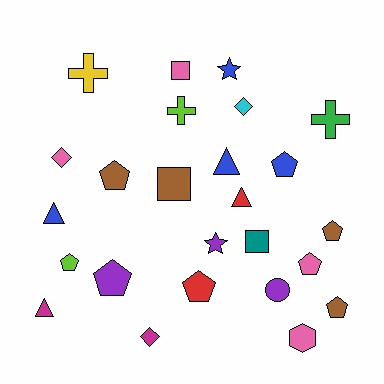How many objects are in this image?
There are 25 objects.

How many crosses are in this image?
There are 3 crosses.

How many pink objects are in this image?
There are 4 pink objects.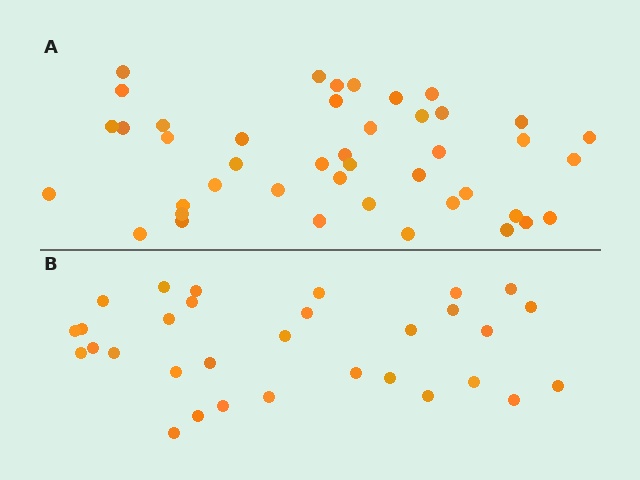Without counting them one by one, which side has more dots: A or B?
Region A (the top region) has more dots.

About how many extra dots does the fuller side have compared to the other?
Region A has roughly 12 or so more dots than region B.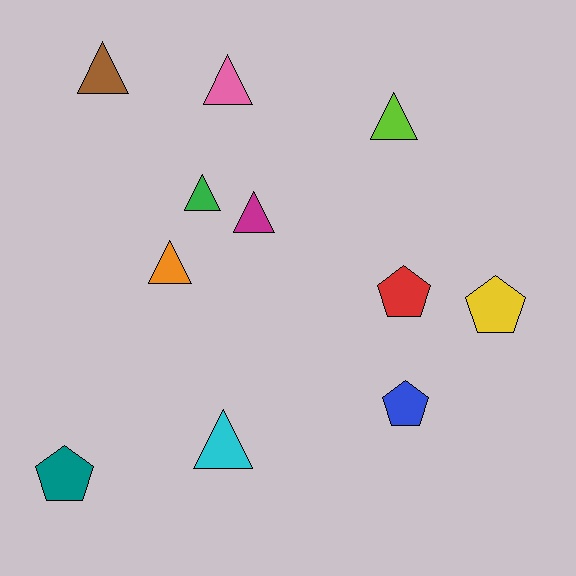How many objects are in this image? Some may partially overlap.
There are 11 objects.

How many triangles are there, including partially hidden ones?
There are 7 triangles.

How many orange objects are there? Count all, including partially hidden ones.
There is 1 orange object.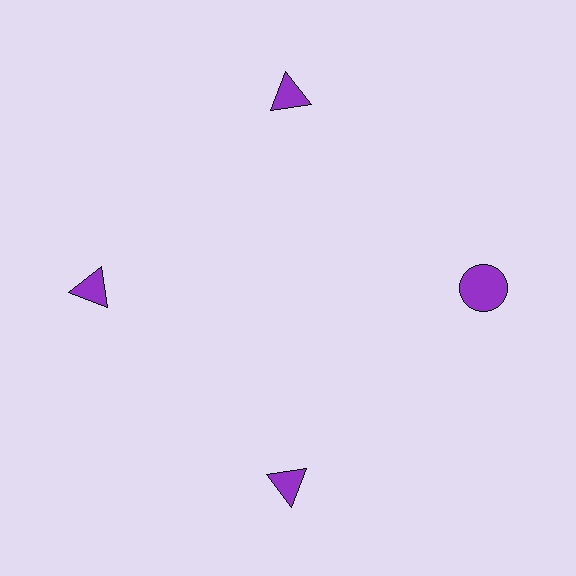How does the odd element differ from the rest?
It has a different shape: circle instead of triangle.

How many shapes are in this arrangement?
There are 4 shapes arranged in a ring pattern.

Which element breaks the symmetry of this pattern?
The purple circle at roughly the 3 o'clock position breaks the symmetry. All other shapes are purple triangles.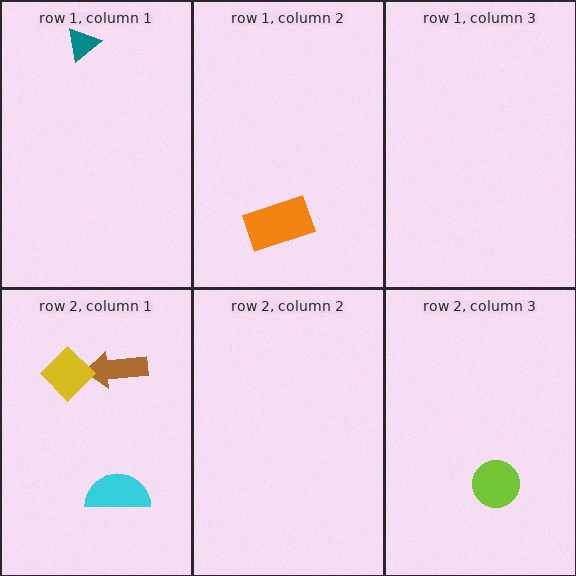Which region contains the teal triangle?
The row 1, column 1 region.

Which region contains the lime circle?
The row 2, column 3 region.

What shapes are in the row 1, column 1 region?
The teal triangle.